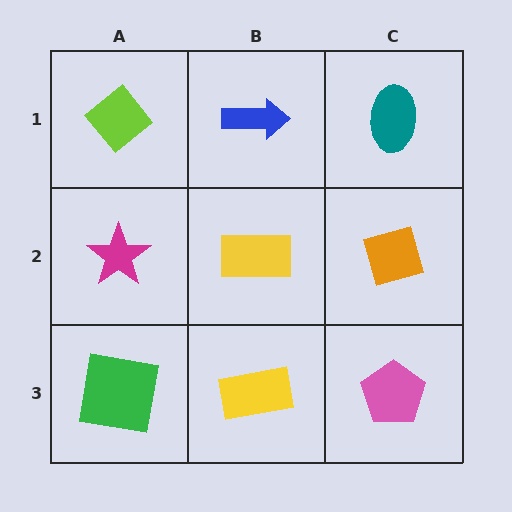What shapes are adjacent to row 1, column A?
A magenta star (row 2, column A), a blue arrow (row 1, column B).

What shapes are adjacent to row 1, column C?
An orange diamond (row 2, column C), a blue arrow (row 1, column B).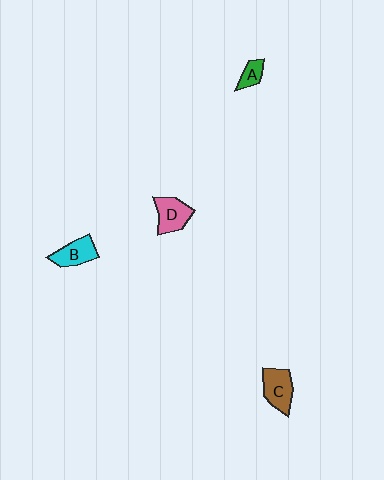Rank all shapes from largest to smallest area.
From largest to smallest: C (brown), D (pink), B (cyan), A (green).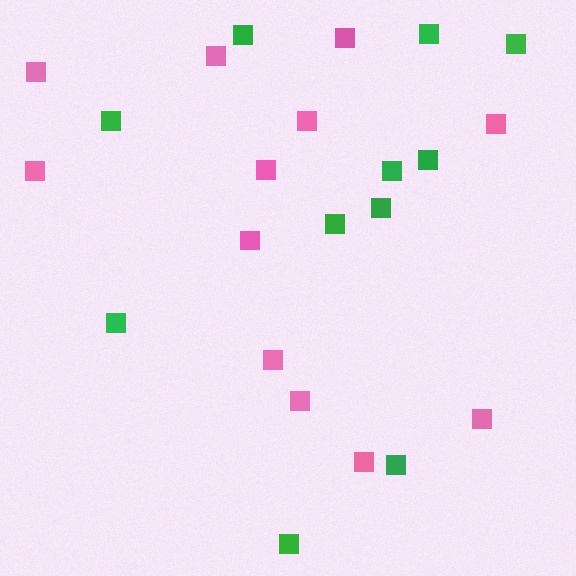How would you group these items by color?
There are 2 groups: one group of green squares (11) and one group of pink squares (12).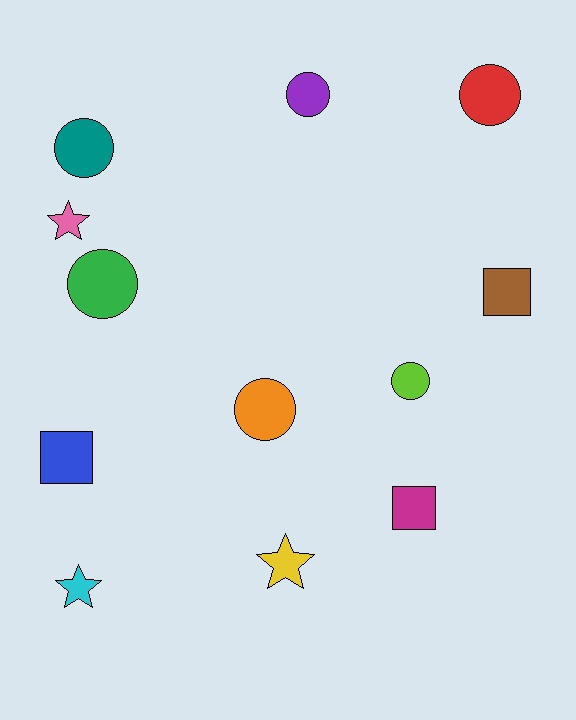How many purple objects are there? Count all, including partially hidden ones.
There is 1 purple object.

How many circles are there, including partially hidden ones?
There are 6 circles.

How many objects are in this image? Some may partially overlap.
There are 12 objects.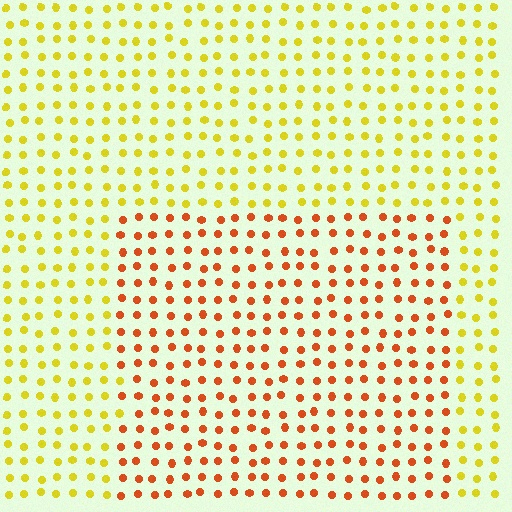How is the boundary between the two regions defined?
The boundary is defined purely by a slight shift in hue (about 43 degrees). Spacing, size, and orientation are identical on both sides.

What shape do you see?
I see a rectangle.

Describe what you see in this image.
The image is filled with small yellow elements in a uniform arrangement. A rectangle-shaped region is visible where the elements are tinted to a slightly different hue, forming a subtle color boundary.